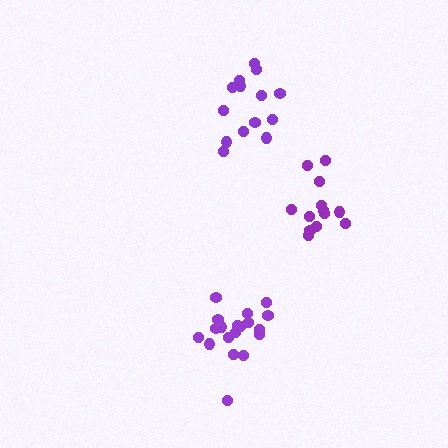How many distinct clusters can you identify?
There are 3 distinct clusters.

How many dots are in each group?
Group 1: 19 dots, Group 2: 14 dots, Group 3: 13 dots (46 total).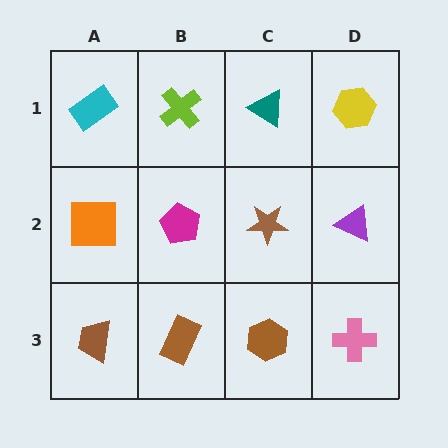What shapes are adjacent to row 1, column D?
A purple triangle (row 2, column D), a teal triangle (row 1, column C).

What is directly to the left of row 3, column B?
A brown trapezoid.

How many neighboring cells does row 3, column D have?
2.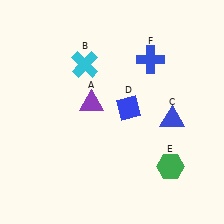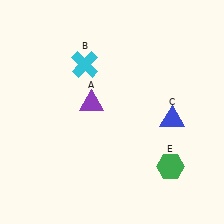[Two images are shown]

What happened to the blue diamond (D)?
The blue diamond (D) was removed in Image 2. It was in the top-right area of Image 1.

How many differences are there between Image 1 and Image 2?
There are 2 differences between the two images.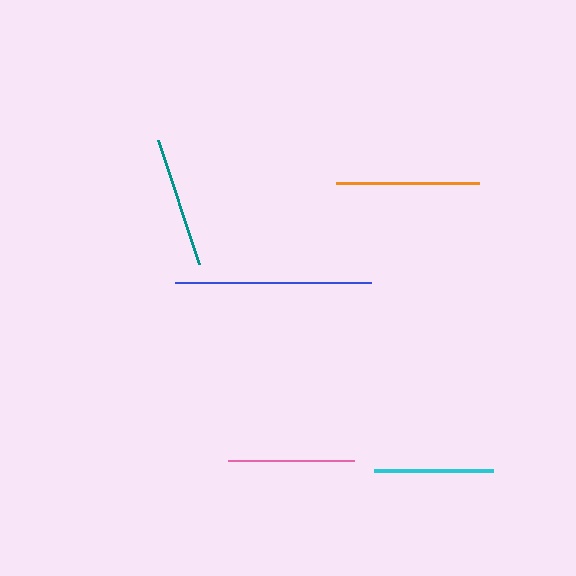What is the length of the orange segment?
The orange segment is approximately 144 pixels long.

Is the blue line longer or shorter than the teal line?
The blue line is longer than the teal line.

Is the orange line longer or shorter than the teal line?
The orange line is longer than the teal line.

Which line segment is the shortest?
The cyan line is the shortest at approximately 119 pixels.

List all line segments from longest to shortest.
From longest to shortest: blue, orange, teal, pink, cyan.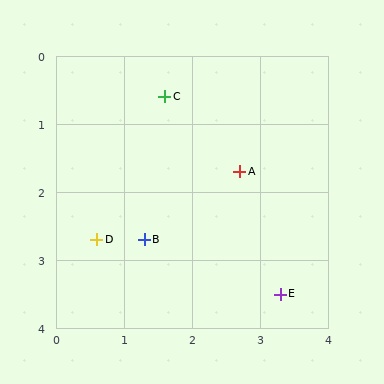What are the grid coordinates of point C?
Point C is at approximately (1.6, 0.6).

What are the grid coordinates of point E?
Point E is at approximately (3.3, 3.5).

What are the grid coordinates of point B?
Point B is at approximately (1.3, 2.7).